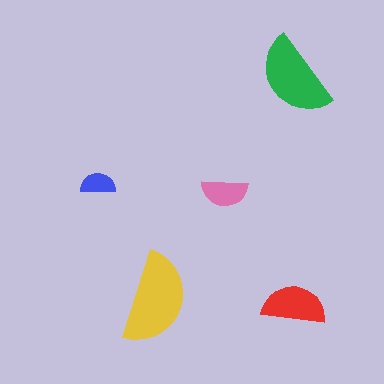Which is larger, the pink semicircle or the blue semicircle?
The pink one.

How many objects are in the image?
There are 5 objects in the image.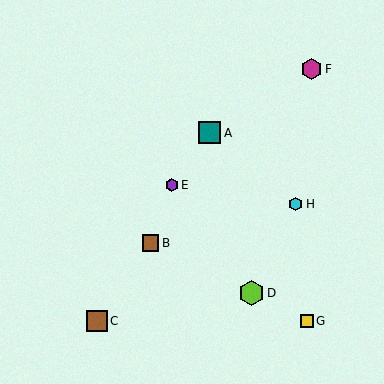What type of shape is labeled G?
Shape G is a yellow square.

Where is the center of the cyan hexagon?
The center of the cyan hexagon is at (296, 204).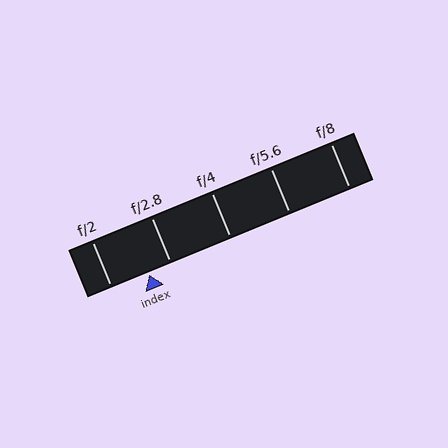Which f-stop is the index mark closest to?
The index mark is closest to f/2.8.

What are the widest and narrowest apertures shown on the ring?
The widest aperture shown is f/2 and the narrowest is f/8.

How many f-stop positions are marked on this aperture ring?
There are 5 f-stop positions marked.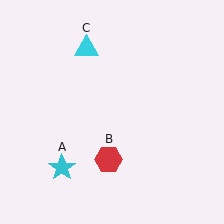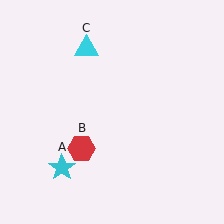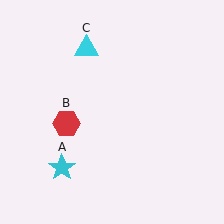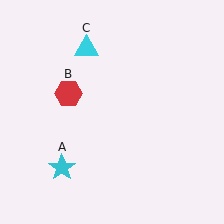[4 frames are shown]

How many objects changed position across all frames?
1 object changed position: red hexagon (object B).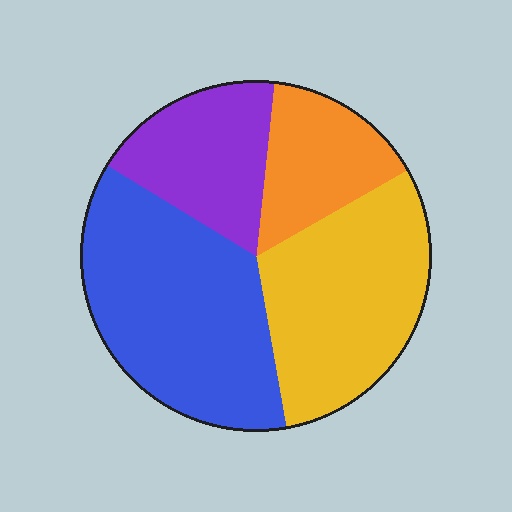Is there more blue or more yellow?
Blue.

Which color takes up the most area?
Blue, at roughly 35%.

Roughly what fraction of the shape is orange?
Orange covers around 15% of the shape.